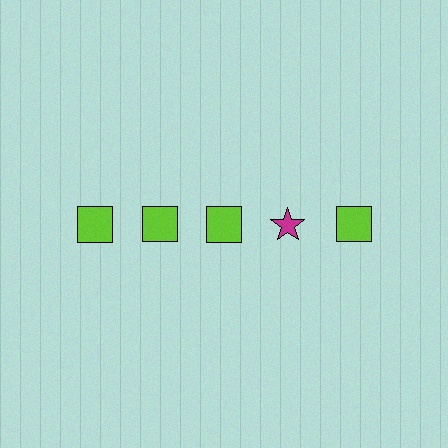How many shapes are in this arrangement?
There are 5 shapes arranged in a grid pattern.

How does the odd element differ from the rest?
It differs in both color (magenta instead of lime) and shape (star instead of square).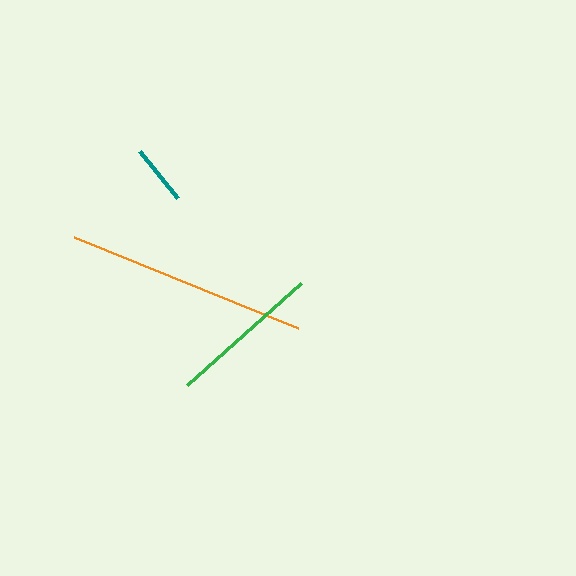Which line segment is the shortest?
The teal line is the shortest at approximately 61 pixels.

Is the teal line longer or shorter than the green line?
The green line is longer than the teal line.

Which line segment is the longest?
The orange line is the longest at approximately 241 pixels.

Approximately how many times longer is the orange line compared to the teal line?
The orange line is approximately 4.0 times the length of the teal line.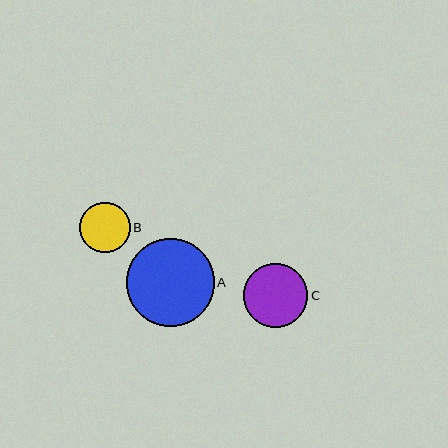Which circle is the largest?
Circle A is the largest with a size of approximately 88 pixels.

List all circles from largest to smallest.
From largest to smallest: A, C, B.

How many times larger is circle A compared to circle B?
Circle A is approximately 1.7 times the size of circle B.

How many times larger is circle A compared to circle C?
Circle A is approximately 1.4 times the size of circle C.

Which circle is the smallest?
Circle B is the smallest with a size of approximately 51 pixels.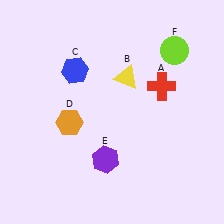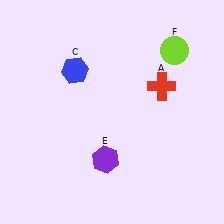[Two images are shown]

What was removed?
The yellow triangle (B), the orange hexagon (D) were removed in Image 2.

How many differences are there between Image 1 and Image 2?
There are 2 differences between the two images.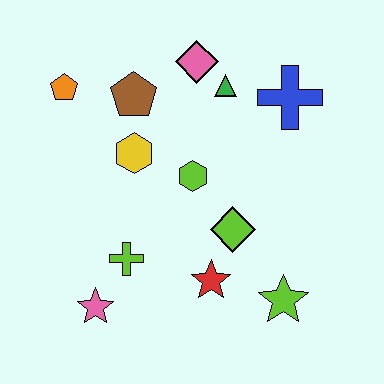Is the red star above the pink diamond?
No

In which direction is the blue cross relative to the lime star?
The blue cross is above the lime star.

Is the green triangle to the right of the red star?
Yes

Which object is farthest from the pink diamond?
The pink star is farthest from the pink diamond.